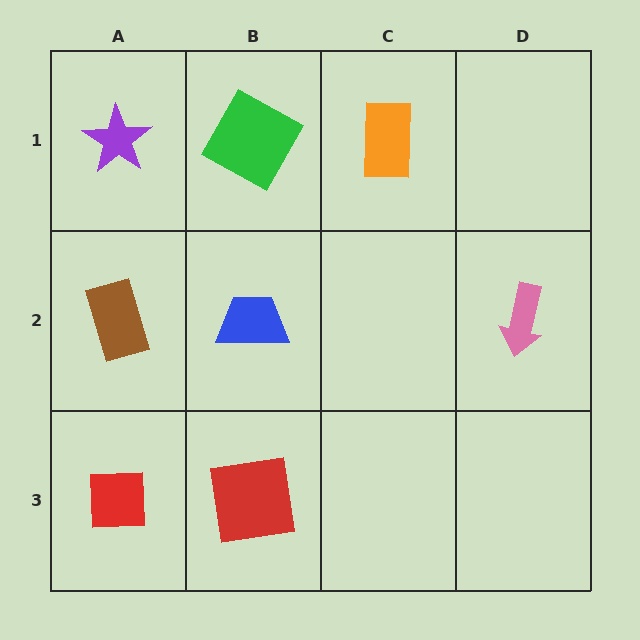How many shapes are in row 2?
3 shapes.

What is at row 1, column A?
A purple star.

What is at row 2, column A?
A brown rectangle.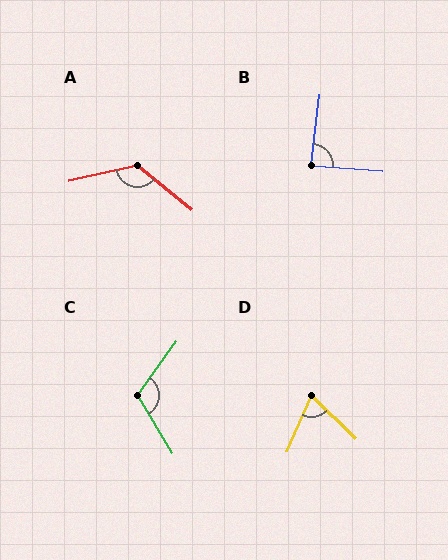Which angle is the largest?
A, at approximately 128 degrees.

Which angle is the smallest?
D, at approximately 70 degrees.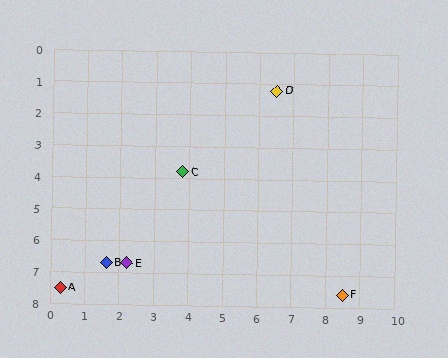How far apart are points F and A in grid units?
Points F and A are about 8.2 grid units apart.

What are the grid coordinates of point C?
Point C is at approximately (3.8, 3.8).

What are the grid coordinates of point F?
Point F is at approximately (8.5, 7.6).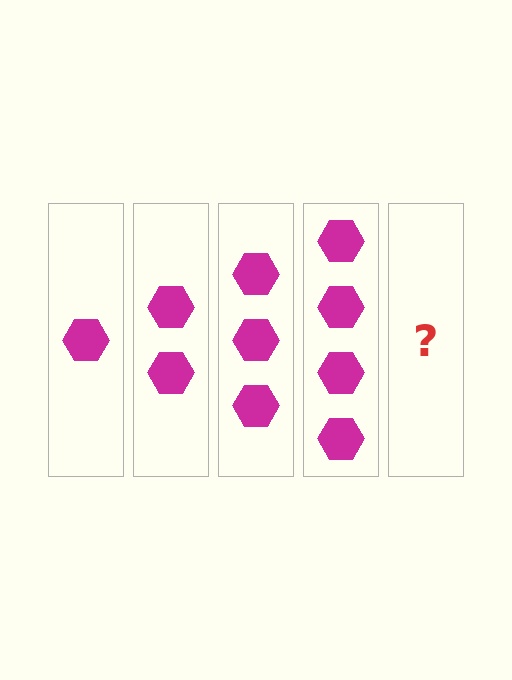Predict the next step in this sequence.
The next step is 5 hexagons.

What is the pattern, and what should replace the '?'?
The pattern is that each step adds one more hexagon. The '?' should be 5 hexagons.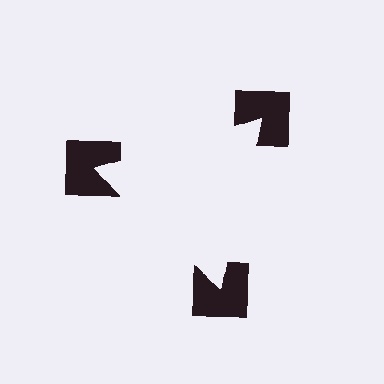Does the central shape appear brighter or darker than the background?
It typically appears slightly brighter than the background, even though no actual brightness change is drawn.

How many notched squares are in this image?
There are 3 — one at each vertex of the illusory triangle.